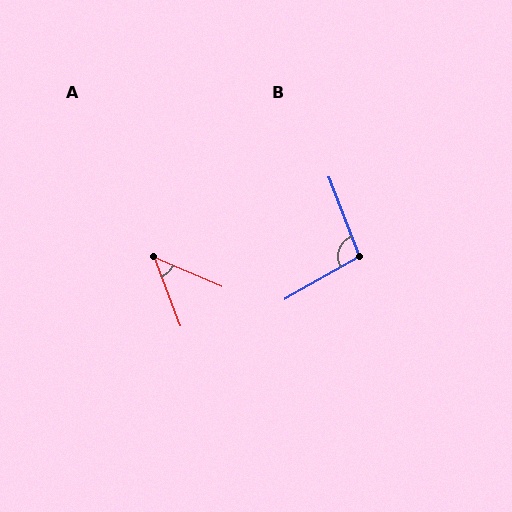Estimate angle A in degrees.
Approximately 46 degrees.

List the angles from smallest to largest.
A (46°), B (99°).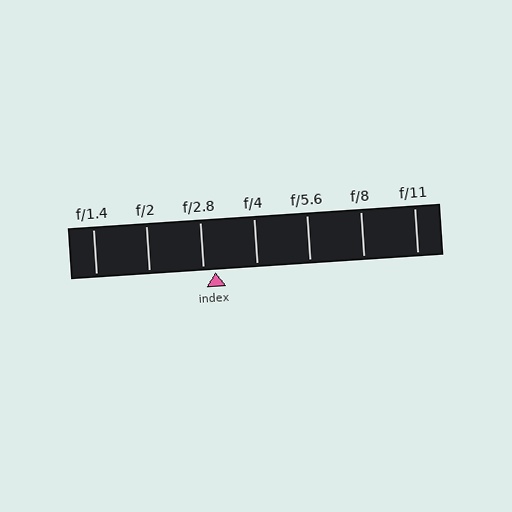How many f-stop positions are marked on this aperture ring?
There are 7 f-stop positions marked.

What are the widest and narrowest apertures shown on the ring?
The widest aperture shown is f/1.4 and the narrowest is f/11.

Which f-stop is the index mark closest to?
The index mark is closest to f/2.8.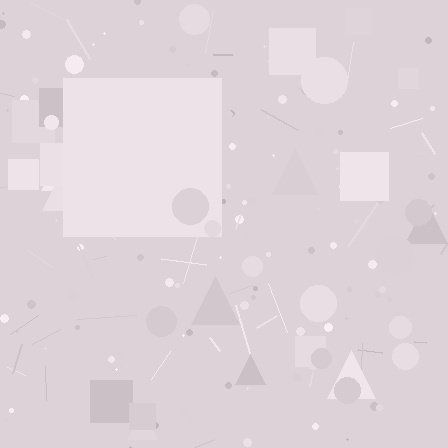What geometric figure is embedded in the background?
A square is embedded in the background.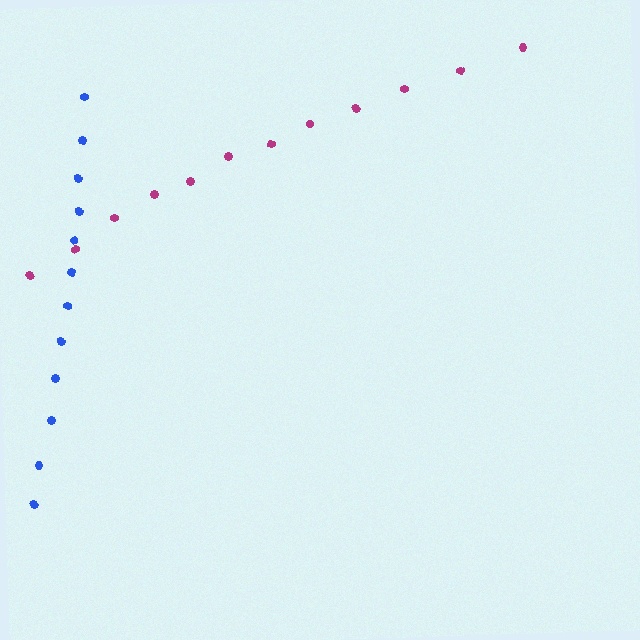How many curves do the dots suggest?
There are 2 distinct paths.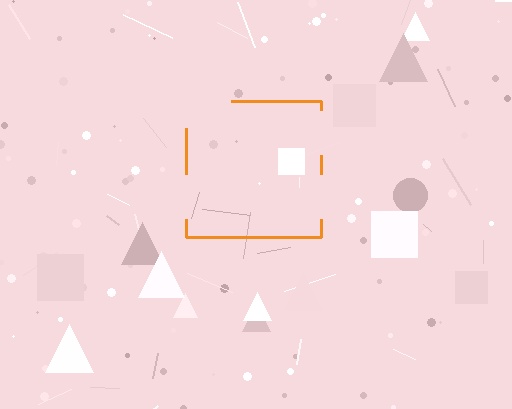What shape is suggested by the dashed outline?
The dashed outline suggests a square.